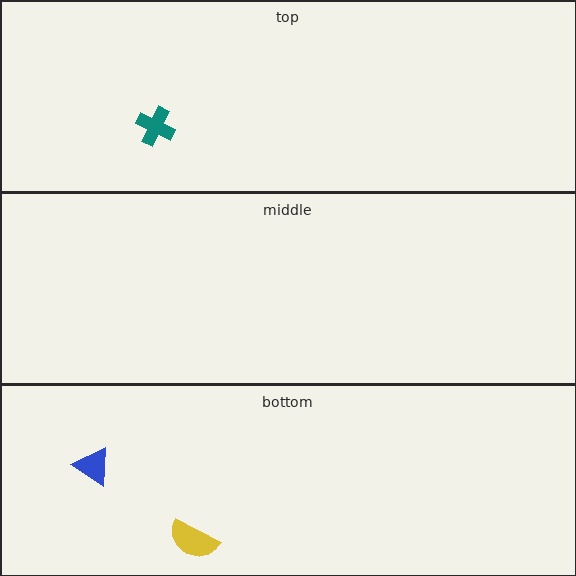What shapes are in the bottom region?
The yellow semicircle, the blue triangle.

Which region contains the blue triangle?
The bottom region.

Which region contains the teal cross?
The top region.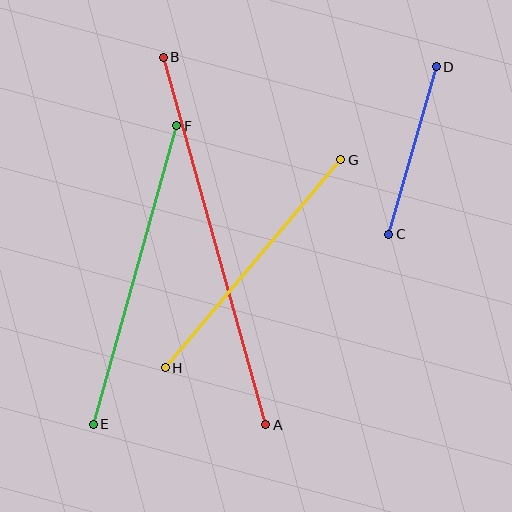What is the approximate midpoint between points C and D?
The midpoint is at approximately (413, 151) pixels.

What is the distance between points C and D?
The distance is approximately 174 pixels.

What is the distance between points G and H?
The distance is approximately 272 pixels.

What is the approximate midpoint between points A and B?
The midpoint is at approximately (215, 241) pixels.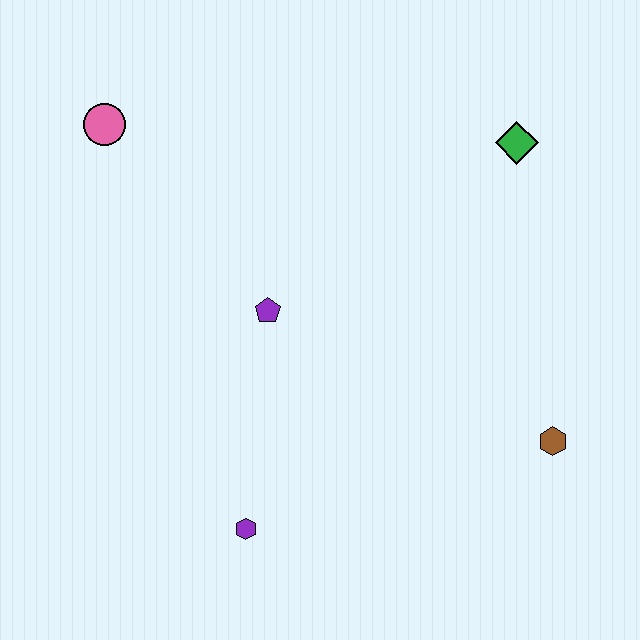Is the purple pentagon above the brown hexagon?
Yes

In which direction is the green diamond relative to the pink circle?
The green diamond is to the right of the pink circle.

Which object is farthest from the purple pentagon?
The brown hexagon is farthest from the purple pentagon.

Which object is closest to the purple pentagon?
The purple hexagon is closest to the purple pentagon.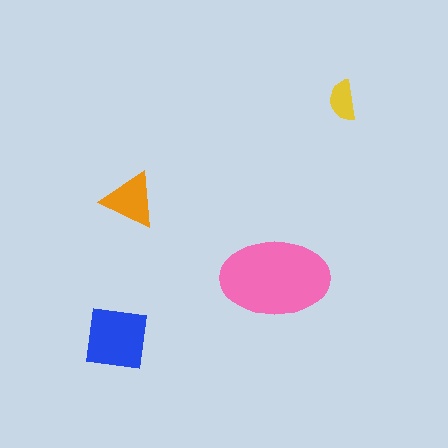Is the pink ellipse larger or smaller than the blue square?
Larger.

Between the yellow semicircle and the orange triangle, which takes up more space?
The orange triangle.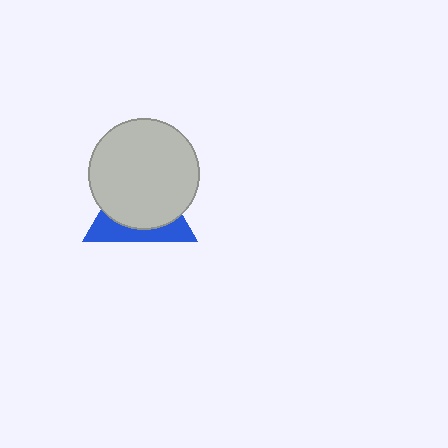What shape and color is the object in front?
The object in front is a light gray circle.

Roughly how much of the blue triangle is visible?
A small part of it is visible (roughly 33%).